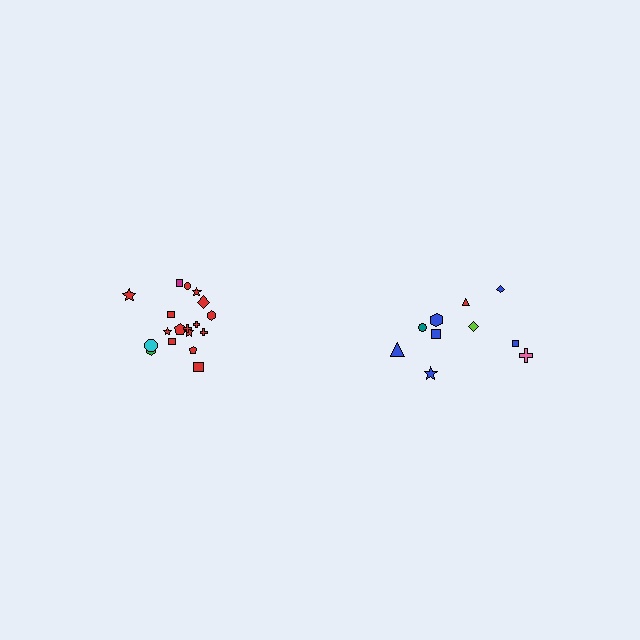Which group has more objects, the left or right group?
The left group.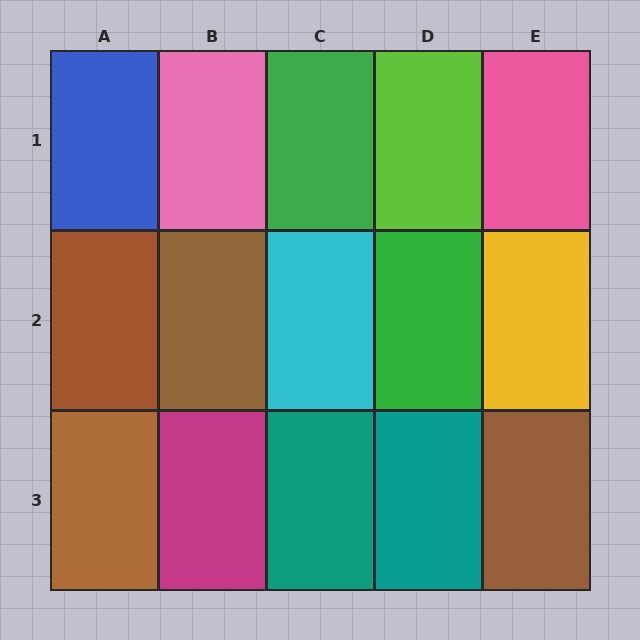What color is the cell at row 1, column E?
Pink.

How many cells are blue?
1 cell is blue.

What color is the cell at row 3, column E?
Brown.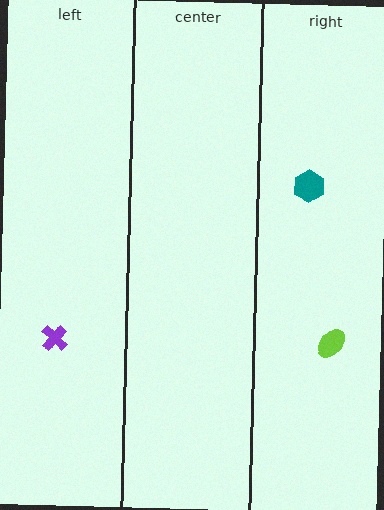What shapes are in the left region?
The purple cross.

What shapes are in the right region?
The teal hexagon, the lime ellipse.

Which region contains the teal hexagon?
The right region.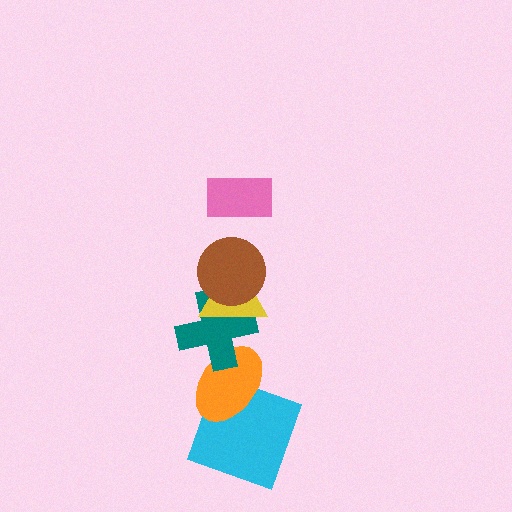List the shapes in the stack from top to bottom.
From top to bottom: the pink rectangle, the brown circle, the yellow triangle, the teal cross, the orange ellipse, the cyan square.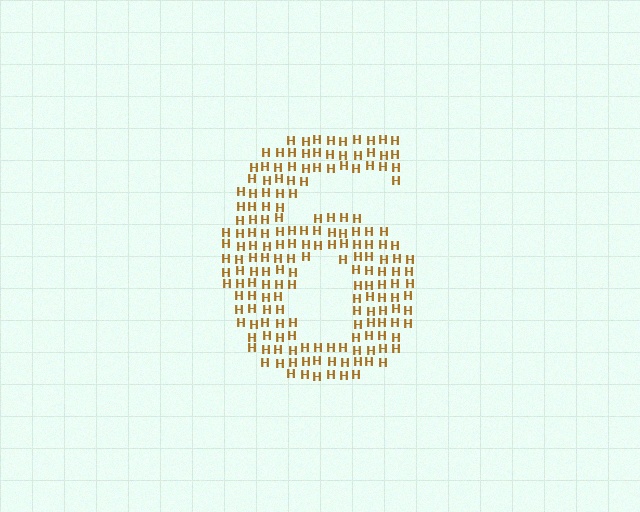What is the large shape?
The large shape is the digit 6.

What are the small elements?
The small elements are letter H's.